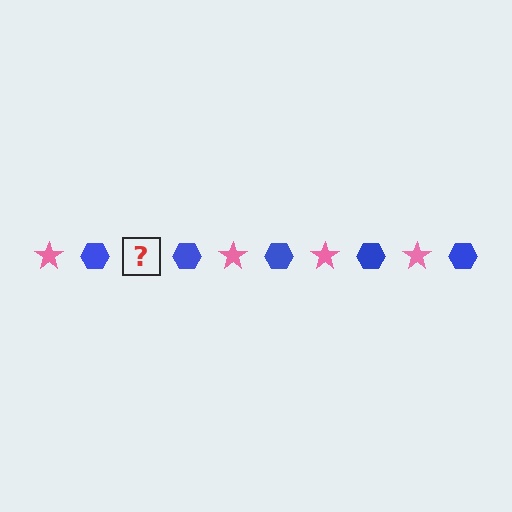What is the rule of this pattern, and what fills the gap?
The rule is that the pattern alternates between pink star and blue hexagon. The gap should be filled with a pink star.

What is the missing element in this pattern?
The missing element is a pink star.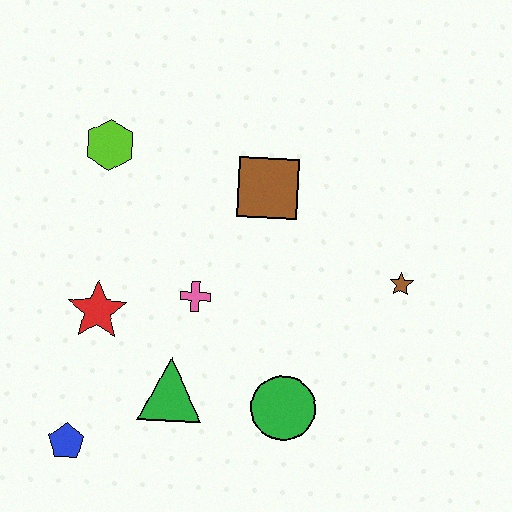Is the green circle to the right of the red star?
Yes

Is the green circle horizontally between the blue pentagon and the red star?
No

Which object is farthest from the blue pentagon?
The brown star is farthest from the blue pentagon.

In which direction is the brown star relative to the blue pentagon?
The brown star is to the right of the blue pentagon.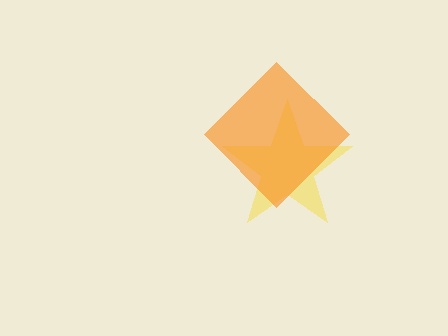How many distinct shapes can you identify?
There are 2 distinct shapes: a yellow star, an orange diamond.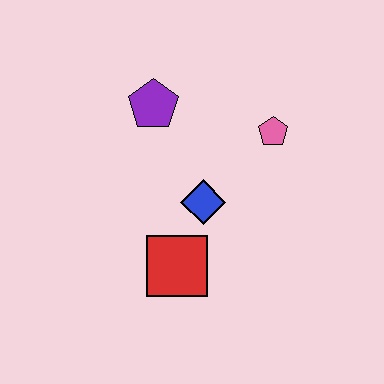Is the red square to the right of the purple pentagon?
Yes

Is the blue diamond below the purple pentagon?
Yes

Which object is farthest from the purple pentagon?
The red square is farthest from the purple pentagon.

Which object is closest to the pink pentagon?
The blue diamond is closest to the pink pentagon.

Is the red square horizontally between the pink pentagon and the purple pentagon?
Yes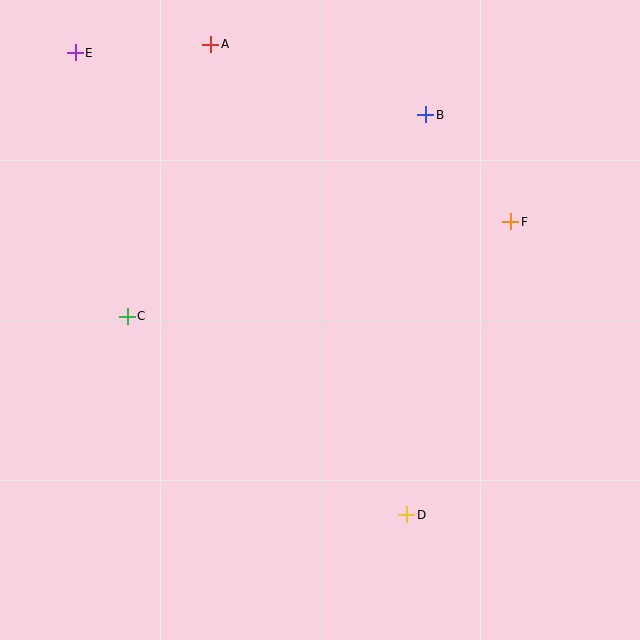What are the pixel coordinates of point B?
Point B is at (426, 115).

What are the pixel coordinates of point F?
Point F is at (511, 222).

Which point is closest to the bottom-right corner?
Point D is closest to the bottom-right corner.